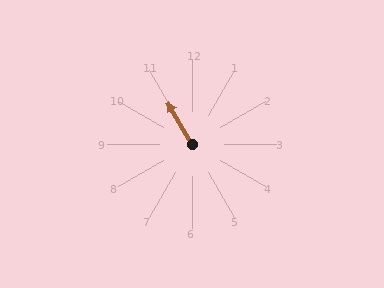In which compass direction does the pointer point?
Northwest.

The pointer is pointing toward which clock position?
Roughly 11 o'clock.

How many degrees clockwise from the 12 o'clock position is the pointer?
Approximately 329 degrees.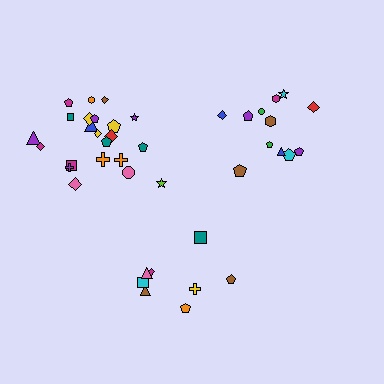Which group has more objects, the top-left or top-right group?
The top-left group.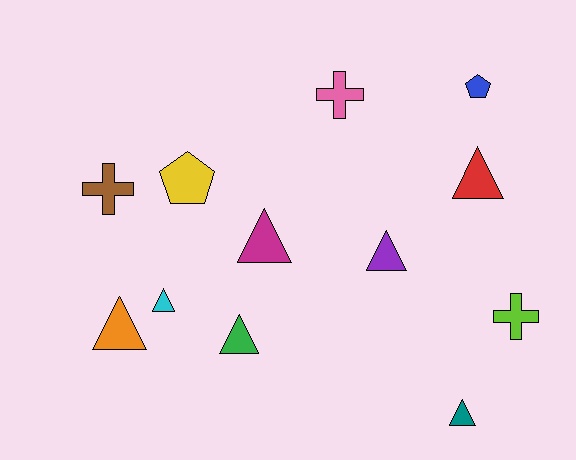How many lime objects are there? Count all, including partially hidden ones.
There is 1 lime object.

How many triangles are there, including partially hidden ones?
There are 7 triangles.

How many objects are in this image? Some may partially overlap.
There are 12 objects.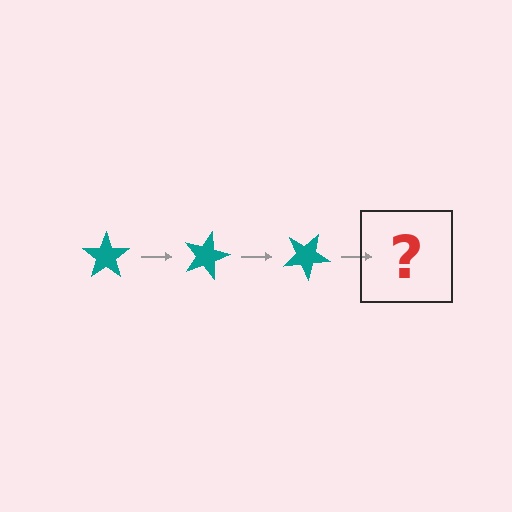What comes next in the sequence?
The next element should be a teal star rotated 45 degrees.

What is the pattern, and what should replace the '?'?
The pattern is that the star rotates 15 degrees each step. The '?' should be a teal star rotated 45 degrees.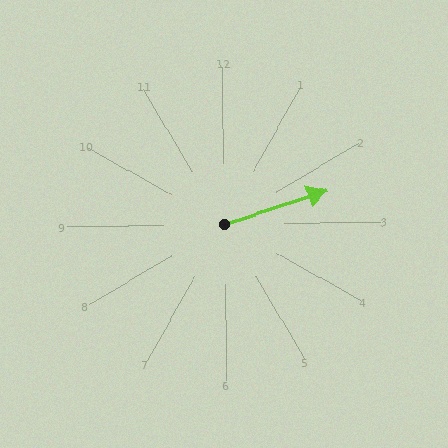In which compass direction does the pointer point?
East.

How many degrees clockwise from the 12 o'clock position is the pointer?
Approximately 72 degrees.